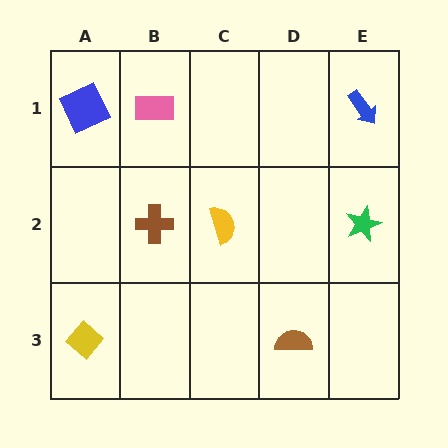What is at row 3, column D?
A brown semicircle.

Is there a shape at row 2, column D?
No, that cell is empty.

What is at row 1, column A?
A blue square.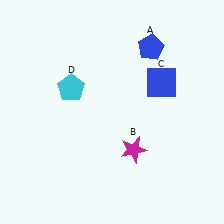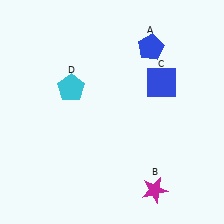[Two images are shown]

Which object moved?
The magenta star (B) moved down.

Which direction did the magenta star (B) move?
The magenta star (B) moved down.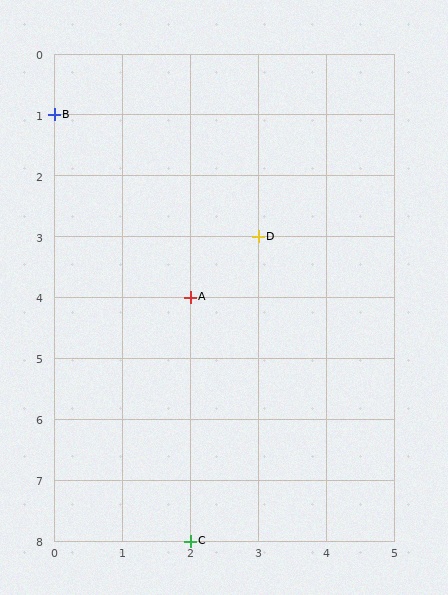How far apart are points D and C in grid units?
Points D and C are 1 column and 5 rows apart (about 5.1 grid units diagonally).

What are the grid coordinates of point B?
Point B is at grid coordinates (0, 1).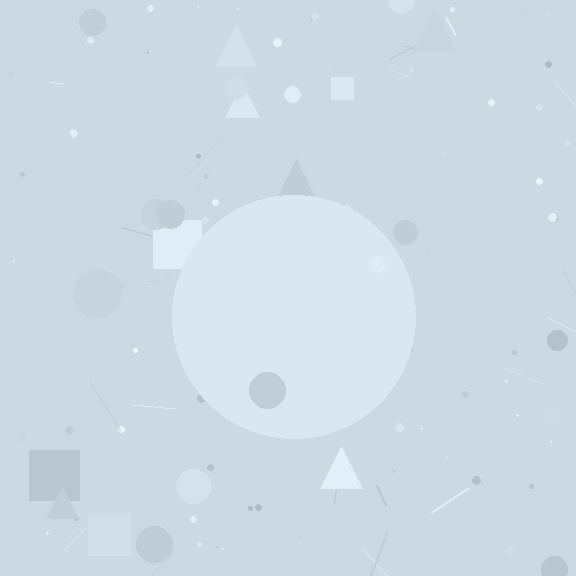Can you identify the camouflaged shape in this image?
The camouflaged shape is a circle.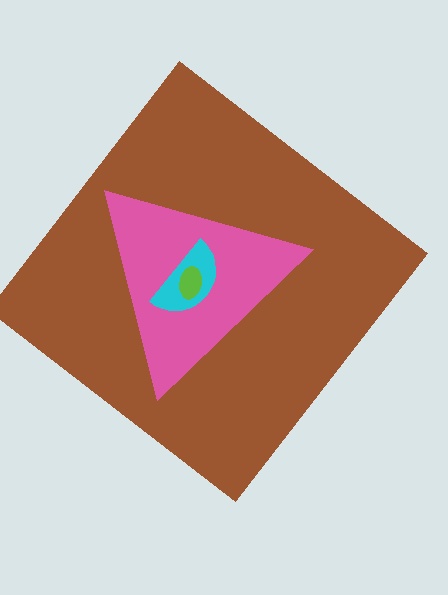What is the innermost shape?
The lime ellipse.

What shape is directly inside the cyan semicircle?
The lime ellipse.